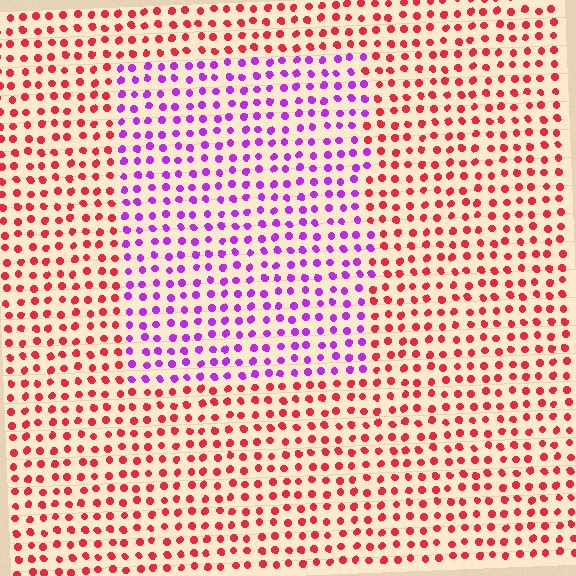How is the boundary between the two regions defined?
The boundary is defined purely by a slight shift in hue (about 67 degrees). Spacing, size, and orientation are identical on both sides.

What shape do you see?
I see a rectangle.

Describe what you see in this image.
The image is filled with small red elements in a uniform arrangement. A rectangle-shaped region is visible where the elements are tinted to a slightly different hue, forming a subtle color boundary.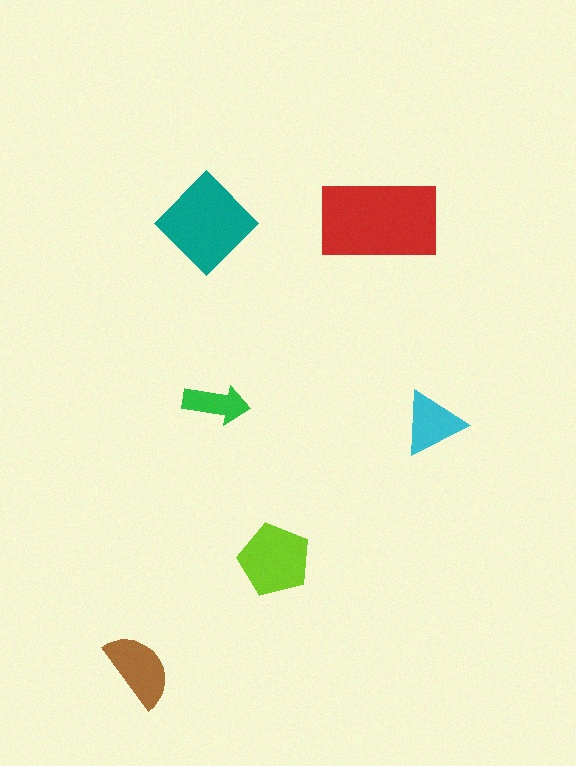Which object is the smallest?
The green arrow.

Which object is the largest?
The red rectangle.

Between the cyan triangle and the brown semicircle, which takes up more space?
The brown semicircle.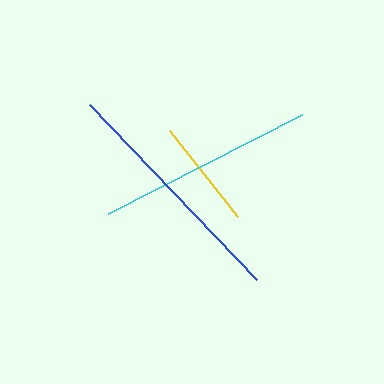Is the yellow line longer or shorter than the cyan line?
The cyan line is longer than the yellow line.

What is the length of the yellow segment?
The yellow segment is approximately 110 pixels long.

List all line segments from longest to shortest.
From longest to shortest: blue, cyan, yellow.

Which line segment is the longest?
The blue line is the longest at approximately 242 pixels.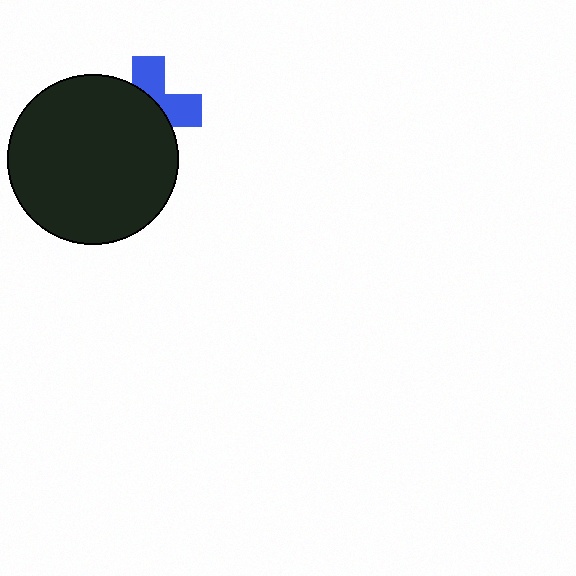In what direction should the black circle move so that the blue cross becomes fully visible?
The black circle should move toward the lower-left. That is the shortest direction to clear the overlap and leave the blue cross fully visible.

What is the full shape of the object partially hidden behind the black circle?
The partially hidden object is a blue cross.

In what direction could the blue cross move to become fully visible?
The blue cross could move toward the upper-right. That would shift it out from behind the black circle entirely.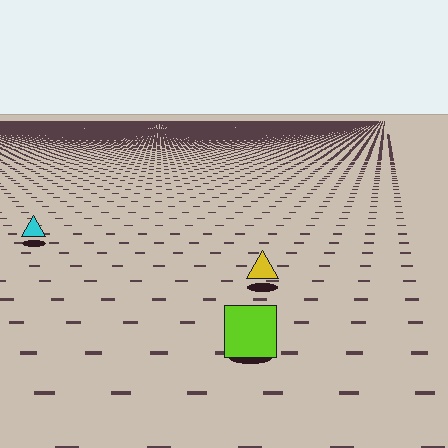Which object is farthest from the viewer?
The cyan triangle is farthest from the viewer. It appears smaller and the ground texture around it is denser.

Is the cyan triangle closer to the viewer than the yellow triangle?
No. The yellow triangle is closer — you can tell from the texture gradient: the ground texture is coarser near it.